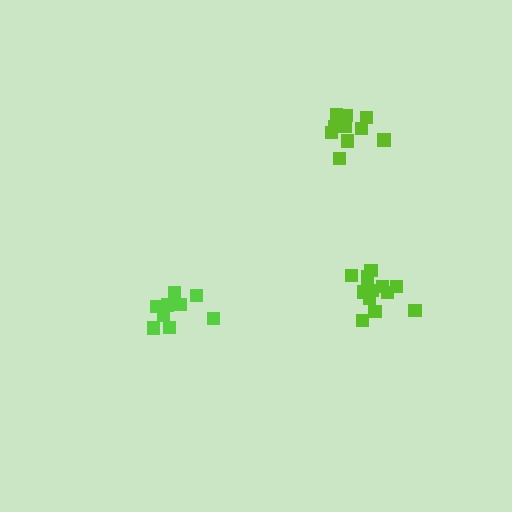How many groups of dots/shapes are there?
There are 3 groups.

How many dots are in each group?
Group 1: 13 dots, Group 2: 11 dots, Group 3: 9 dots (33 total).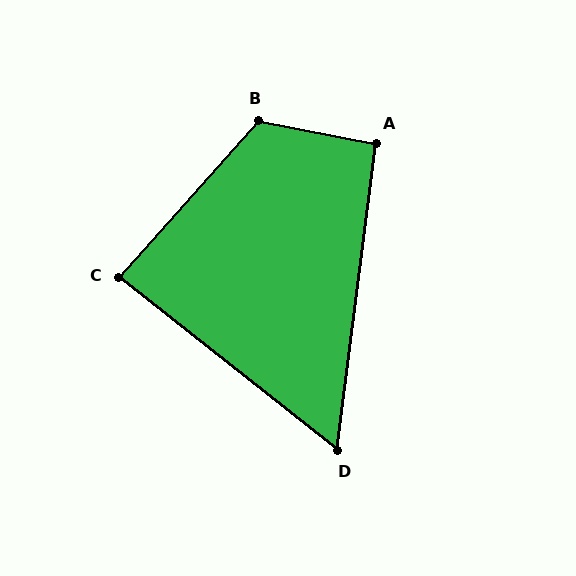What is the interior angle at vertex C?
Approximately 87 degrees (approximately right).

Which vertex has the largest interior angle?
B, at approximately 121 degrees.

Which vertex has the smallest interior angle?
D, at approximately 59 degrees.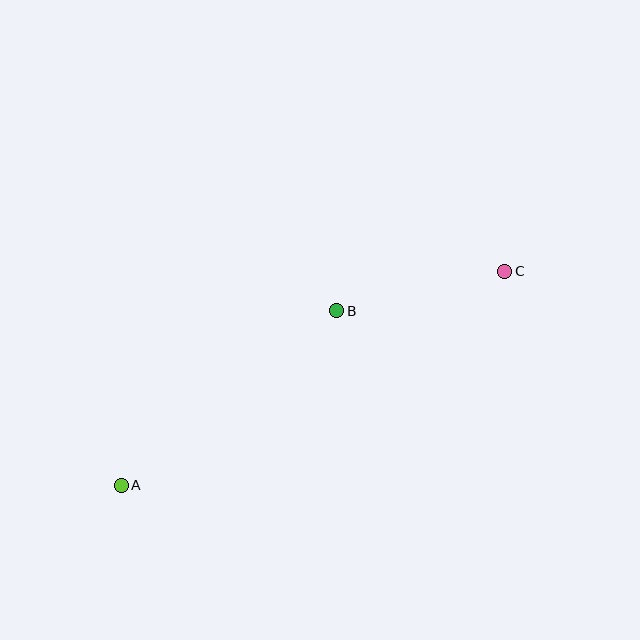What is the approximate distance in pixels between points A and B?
The distance between A and B is approximately 277 pixels.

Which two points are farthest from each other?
Points A and C are farthest from each other.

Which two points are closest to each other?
Points B and C are closest to each other.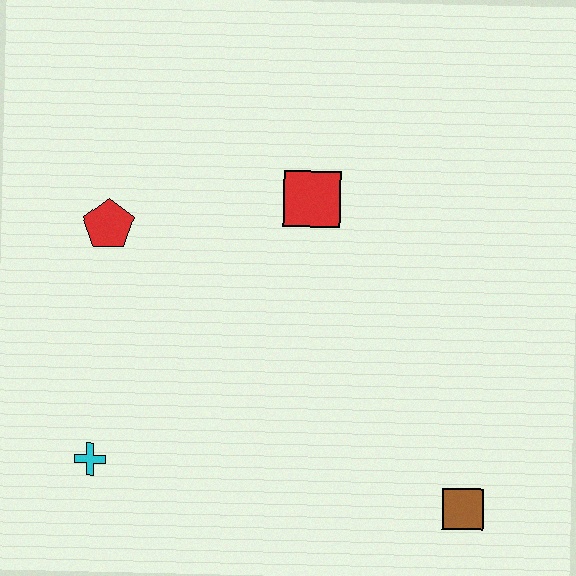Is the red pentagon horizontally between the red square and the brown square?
No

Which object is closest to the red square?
The red pentagon is closest to the red square.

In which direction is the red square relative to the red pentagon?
The red square is to the right of the red pentagon.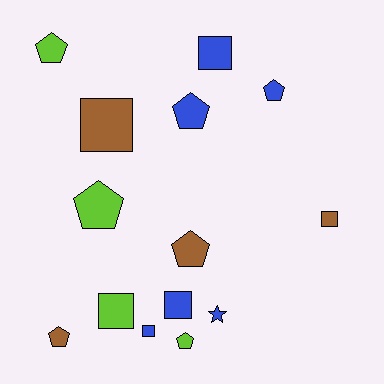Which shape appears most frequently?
Pentagon, with 7 objects.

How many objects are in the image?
There are 14 objects.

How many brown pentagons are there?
There are 2 brown pentagons.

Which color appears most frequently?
Blue, with 6 objects.